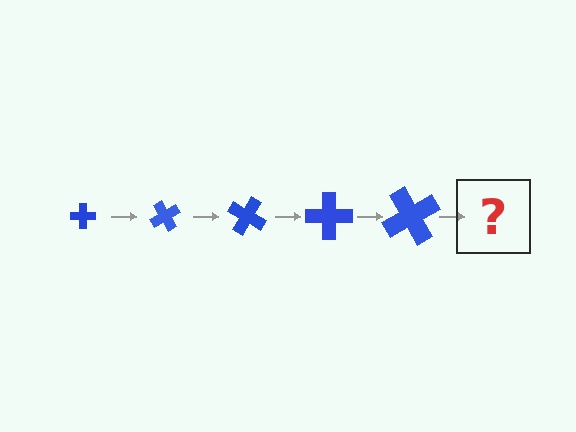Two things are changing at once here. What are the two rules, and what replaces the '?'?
The two rules are that the cross grows larger each step and it rotates 60 degrees each step. The '?' should be a cross, larger than the previous one and rotated 300 degrees from the start.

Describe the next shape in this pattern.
It should be a cross, larger than the previous one and rotated 300 degrees from the start.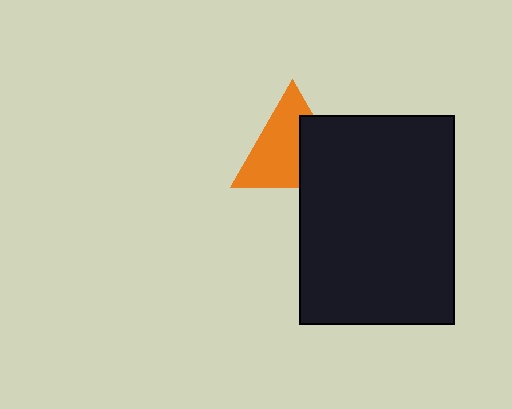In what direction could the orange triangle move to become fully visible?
The orange triangle could move left. That would shift it out from behind the black rectangle entirely.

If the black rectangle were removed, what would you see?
You would see the complete orange triangle.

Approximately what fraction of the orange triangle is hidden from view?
Roughly 37% of the orange triangle is hidden behind the black rectangle.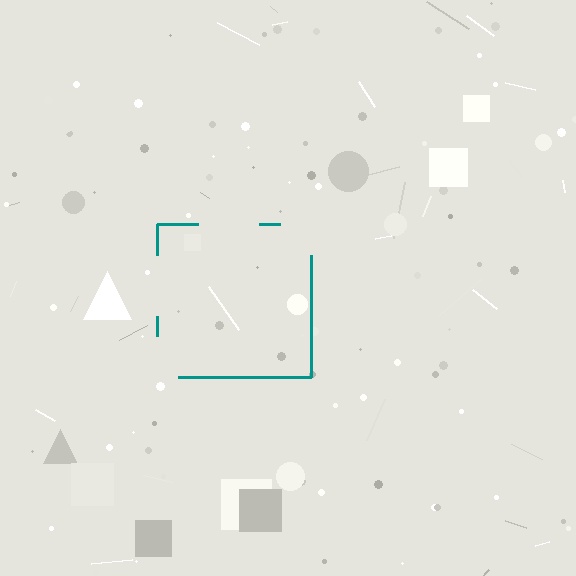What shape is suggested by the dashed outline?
The dashed outline suggests a square.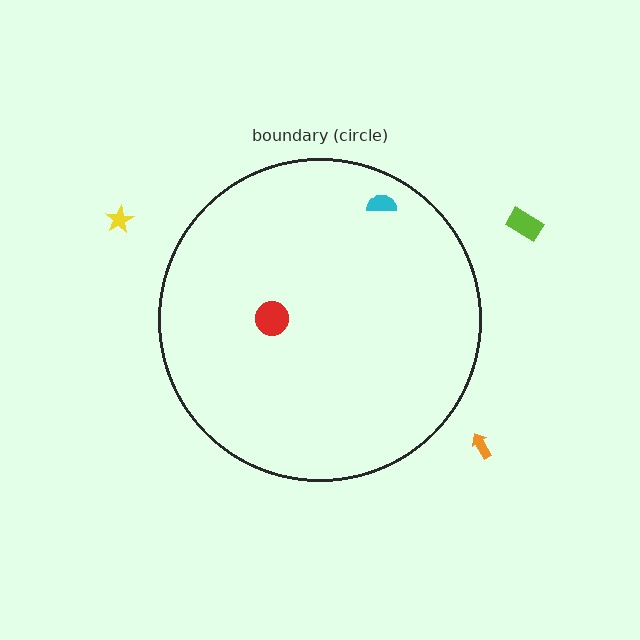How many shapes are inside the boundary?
2 inside, 3 outside.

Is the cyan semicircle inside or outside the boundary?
Inside.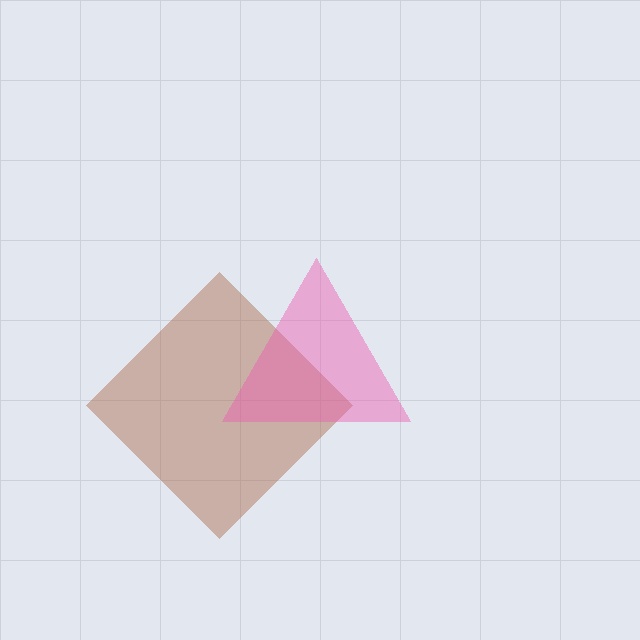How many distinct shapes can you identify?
There are 2 distinct shapes: a brown diamond, a pink triangle.